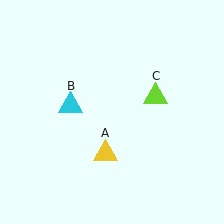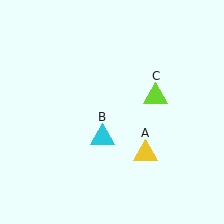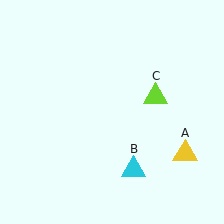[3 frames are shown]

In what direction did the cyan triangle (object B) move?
The cyan triangle (object B) moved down and to the right.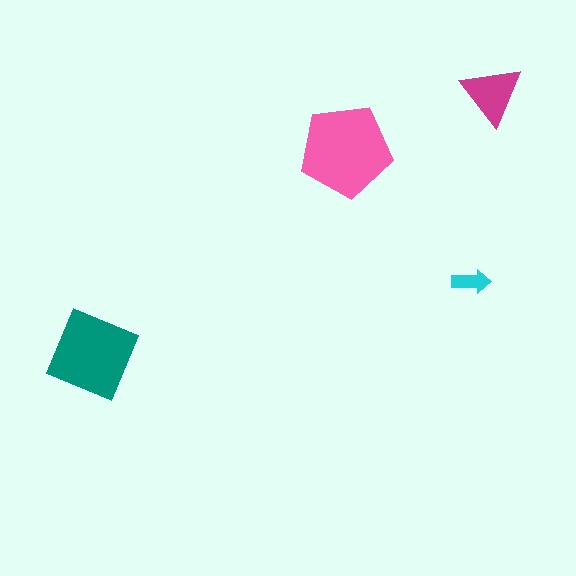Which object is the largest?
The pink pentagon.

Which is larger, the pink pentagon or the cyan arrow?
The pink pentagon.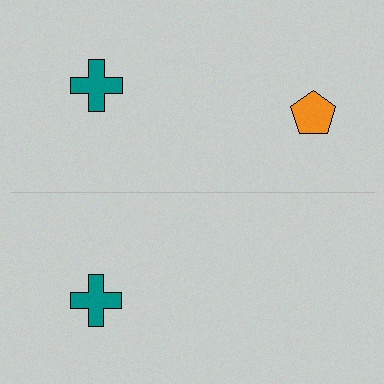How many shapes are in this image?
There are 3 shapes in this image.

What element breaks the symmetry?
A orange pentagon is missing from the bottom side.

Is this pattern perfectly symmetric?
No, the pattern is not perfectly symmetric. A orange pentagon is missing from the bottom side.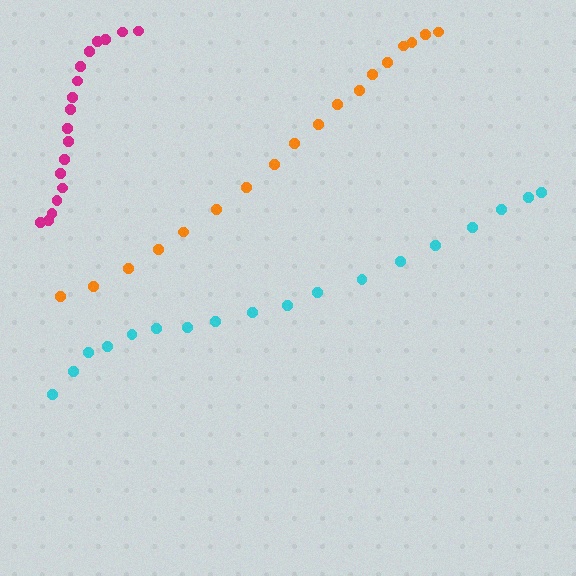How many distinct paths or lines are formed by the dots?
There are 3 distinct paths.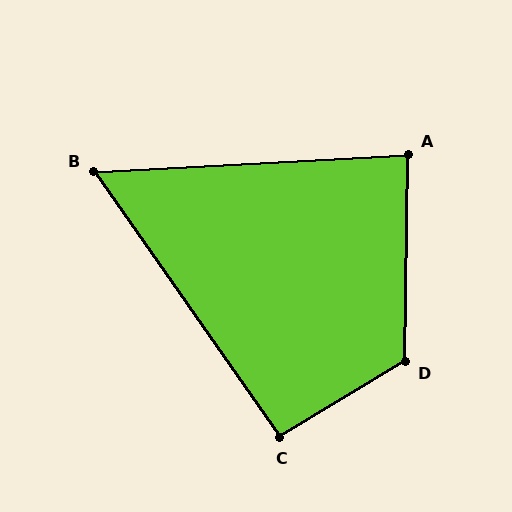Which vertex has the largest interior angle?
D, at approximately 122 degrees.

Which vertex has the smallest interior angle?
B, at approximately 58 degrees.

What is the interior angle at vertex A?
Approximately 86 degrees (approximately right).